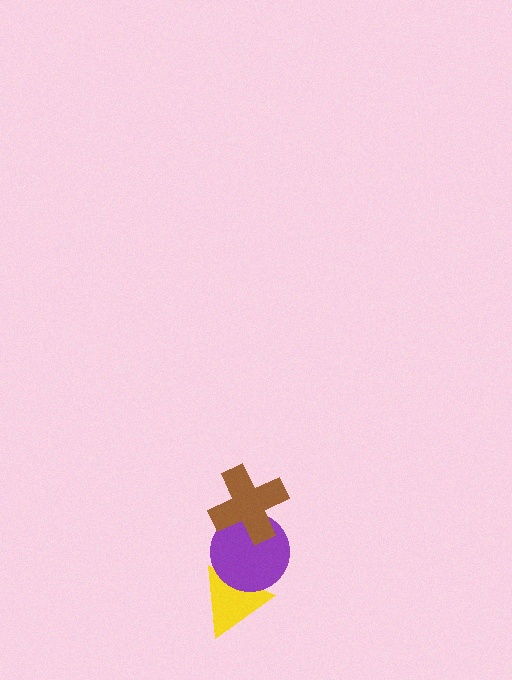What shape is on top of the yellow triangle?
The purple circle is on top of the yellow triangle.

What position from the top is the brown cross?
The brown cross is 1st from the top.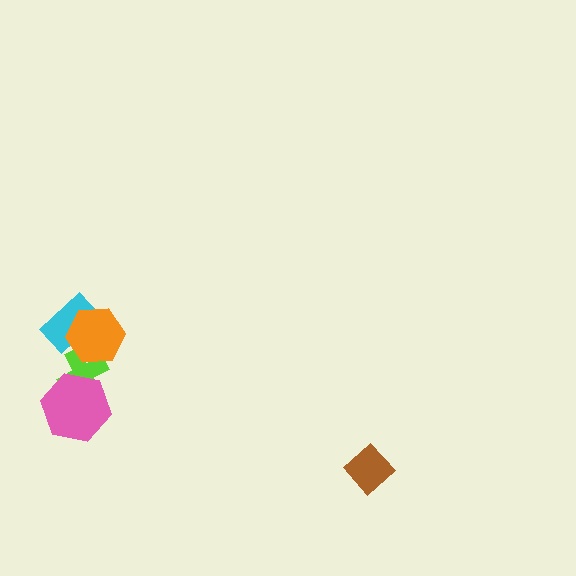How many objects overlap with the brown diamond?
0 objects overlap with the brown diamond.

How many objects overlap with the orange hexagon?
2 objects overlap with the orange hexagon.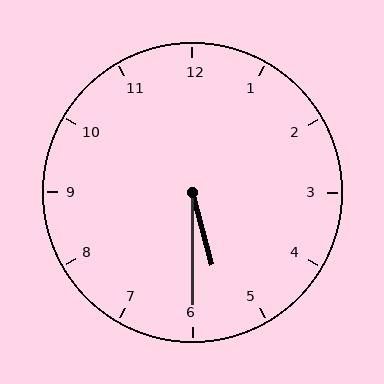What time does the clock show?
5:30.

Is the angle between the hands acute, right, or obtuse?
It is acute.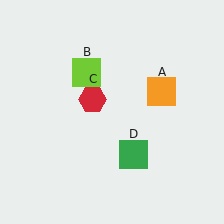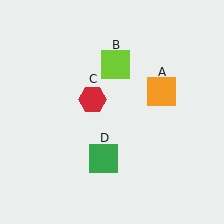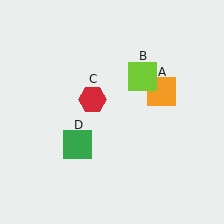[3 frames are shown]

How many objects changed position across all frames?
2 objects changed position: lime square (object B), green square (object D).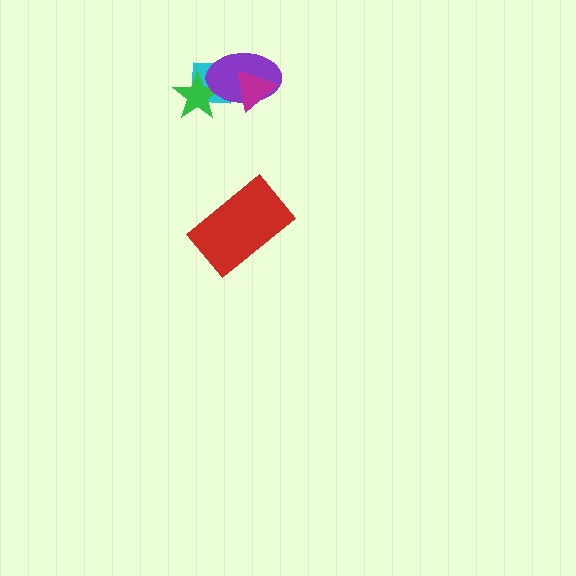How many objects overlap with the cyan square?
3 objects overlap with the cyan square.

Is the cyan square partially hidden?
Yes, it is partially covered by another shape.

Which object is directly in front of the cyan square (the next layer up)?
The green star is directly in front of the cyan square.